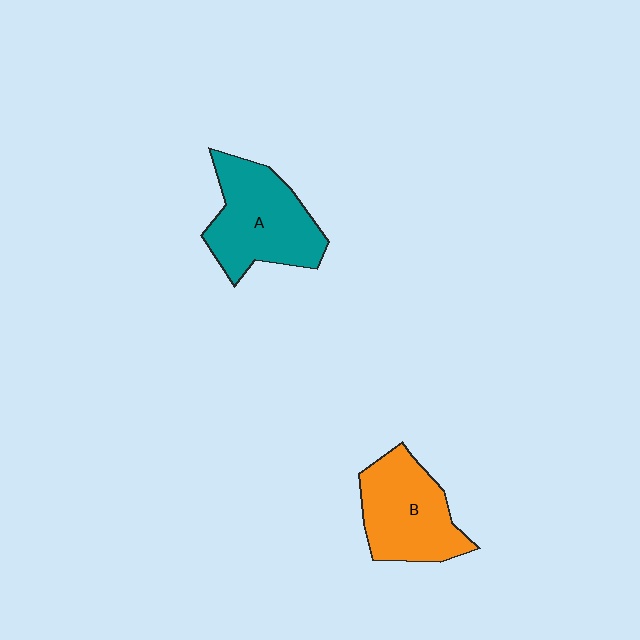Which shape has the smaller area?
Shape B (orange).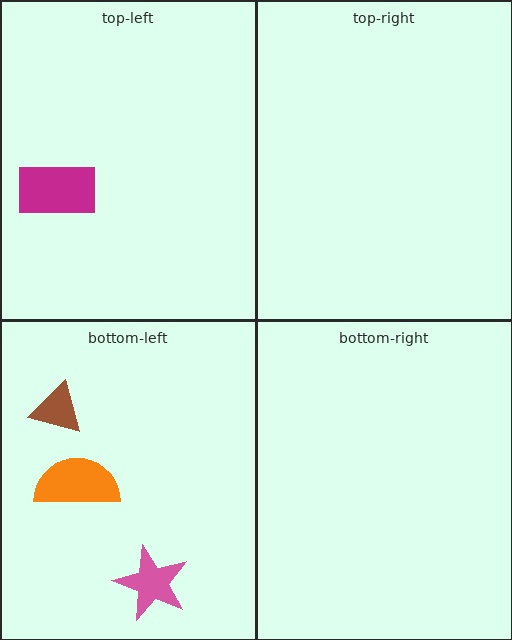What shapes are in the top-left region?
The magenta rectangle.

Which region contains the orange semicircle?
The bottom-left region.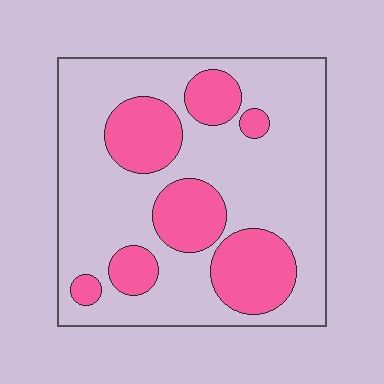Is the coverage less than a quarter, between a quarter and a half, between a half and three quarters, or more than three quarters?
Between a quarter and a half.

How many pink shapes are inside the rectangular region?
7.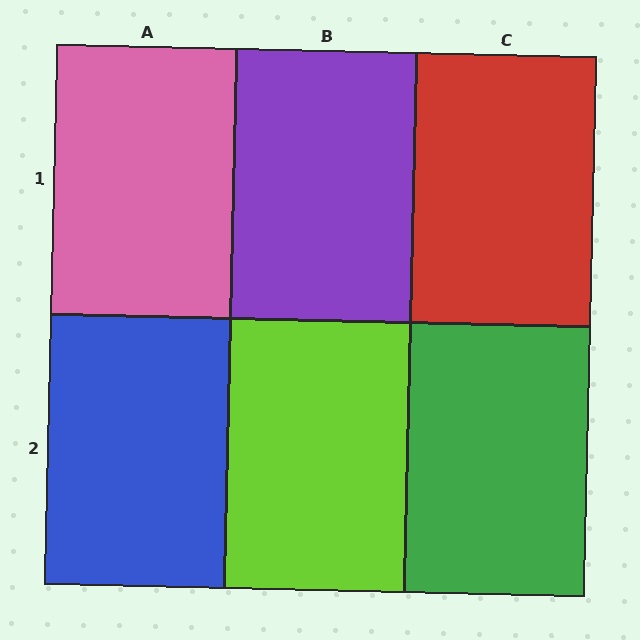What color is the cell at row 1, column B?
Purple.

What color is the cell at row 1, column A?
Pink.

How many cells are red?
1 cell is red.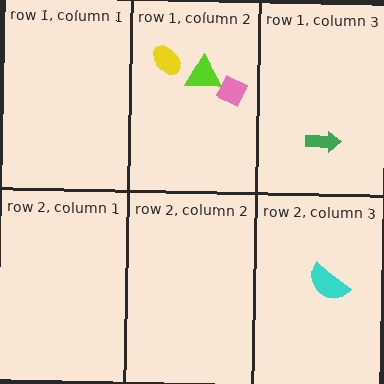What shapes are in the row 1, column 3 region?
The green arrow.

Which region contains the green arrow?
The row 1, column 3 region.